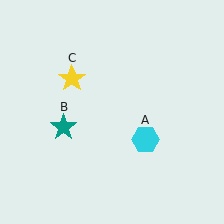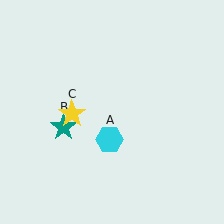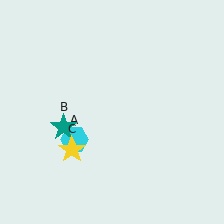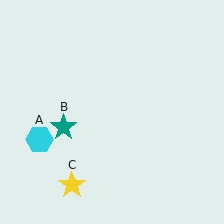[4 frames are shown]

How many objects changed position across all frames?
2 objects changed position: cyan hexagon (object A), yellow star (object C).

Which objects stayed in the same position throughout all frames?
Teal star (object B) remained stationary.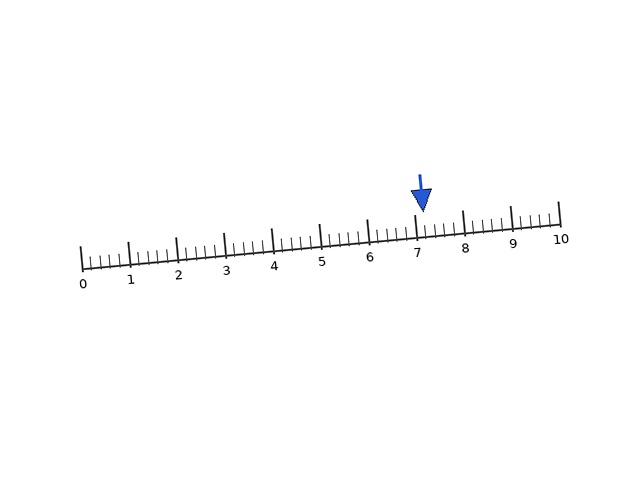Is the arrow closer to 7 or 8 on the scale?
The arrow is closer to 7.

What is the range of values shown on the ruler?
The ruler shows values from 0 to 10.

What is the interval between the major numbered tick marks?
The major tick marks are spaced 1 units apart.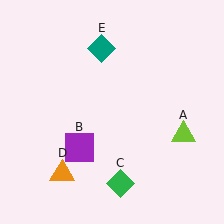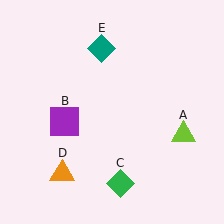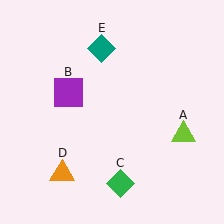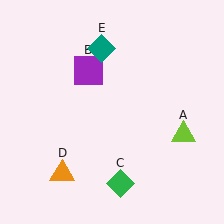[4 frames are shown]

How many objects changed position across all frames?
1 object changed position: purple square (object B).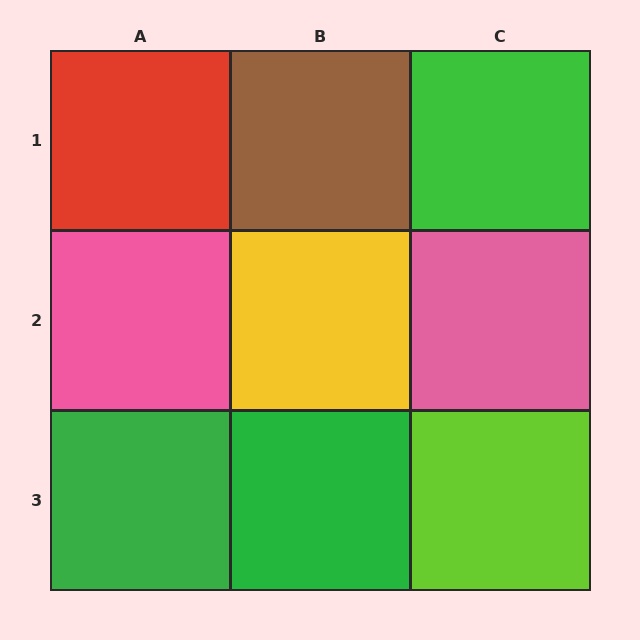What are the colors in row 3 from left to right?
Green, green, lime.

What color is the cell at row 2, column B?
Yellow.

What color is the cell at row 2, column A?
Pink.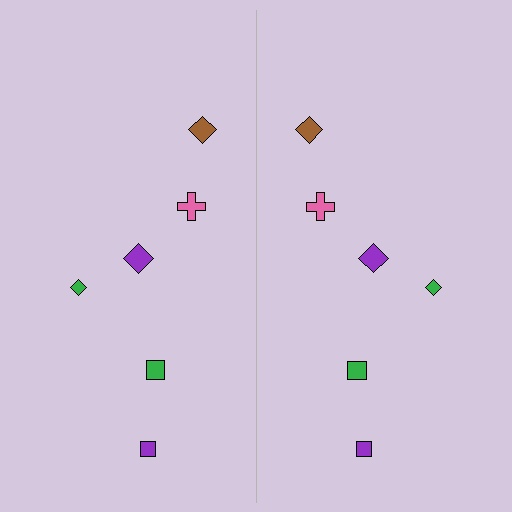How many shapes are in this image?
There are 12 shapes in this image.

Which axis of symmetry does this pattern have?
The pattern has a vertical axis of symmetry running through the center of the image.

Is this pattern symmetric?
Yes, this pattern has bilateral (reflection) symmetry.